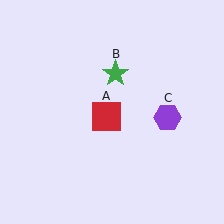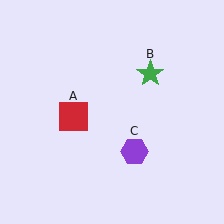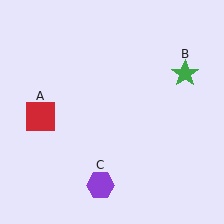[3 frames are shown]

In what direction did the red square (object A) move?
The red square (object A) moved left.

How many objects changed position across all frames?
3 objects changed position: red square (object A), green star (object B), purple hexagon (object C).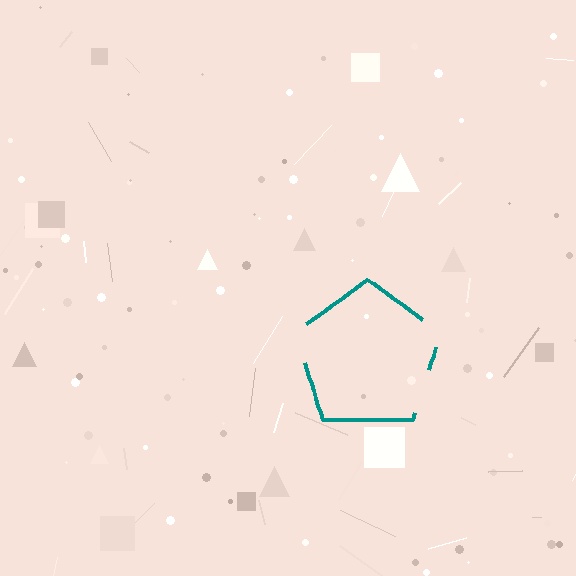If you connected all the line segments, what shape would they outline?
They would outline a pentagon.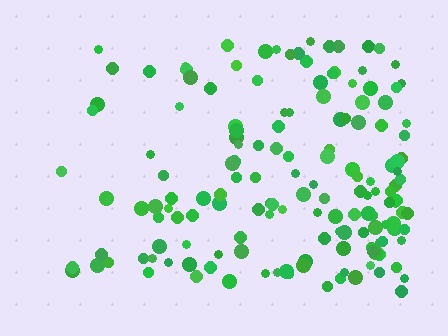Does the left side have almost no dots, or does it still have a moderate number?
Still a moderate number, just noticeably fewer than the right.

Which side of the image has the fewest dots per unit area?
The left.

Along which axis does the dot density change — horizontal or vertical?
Horizontal.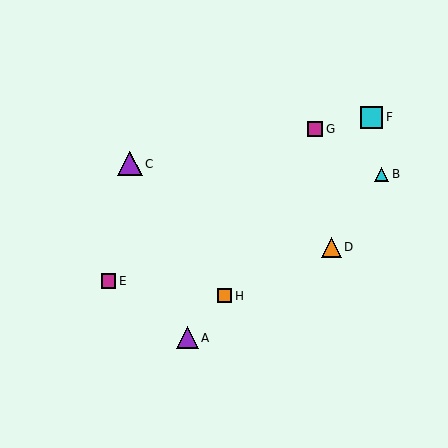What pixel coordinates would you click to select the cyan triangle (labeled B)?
Click at (382, 174) to select the cyan triangle B.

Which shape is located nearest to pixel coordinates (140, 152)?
The purple triangle (labeled C) at (130, 164) is nearest to that location.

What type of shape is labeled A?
Shape A is a purple triangle.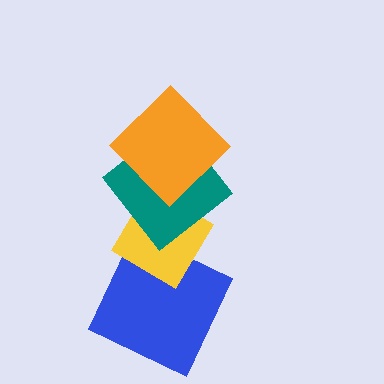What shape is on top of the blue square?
The yellow diamond is on top of the blue square.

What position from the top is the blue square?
The blue square is 4th from the top.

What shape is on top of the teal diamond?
The orange diamond is on top of the teal diamond.